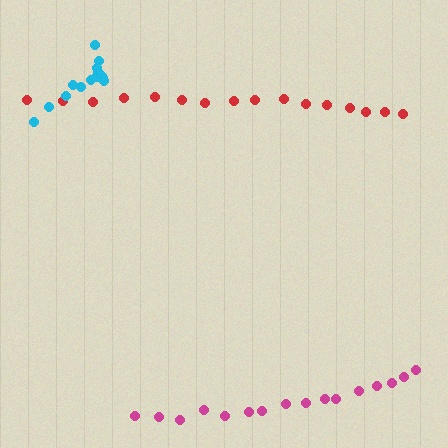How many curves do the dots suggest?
There are 3 distinct paths.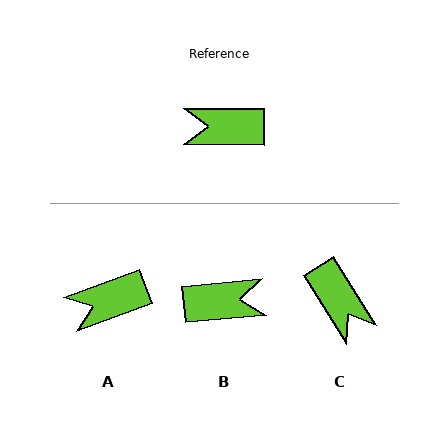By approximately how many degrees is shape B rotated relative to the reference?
Approximately 175 degrees clockwise.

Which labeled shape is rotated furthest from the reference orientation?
B, about 175 degrees away.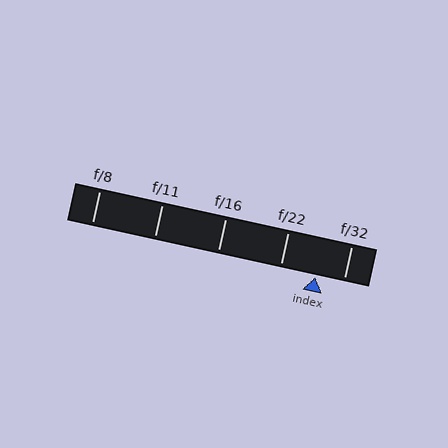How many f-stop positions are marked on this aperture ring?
There are 5 f-stop positions marked.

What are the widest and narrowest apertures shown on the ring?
The widest aperture shown is f/8 and the narrowest is f/32.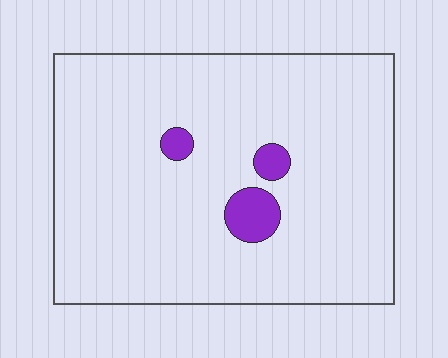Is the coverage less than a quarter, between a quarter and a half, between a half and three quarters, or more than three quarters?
Less than a quarter.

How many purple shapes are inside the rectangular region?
3.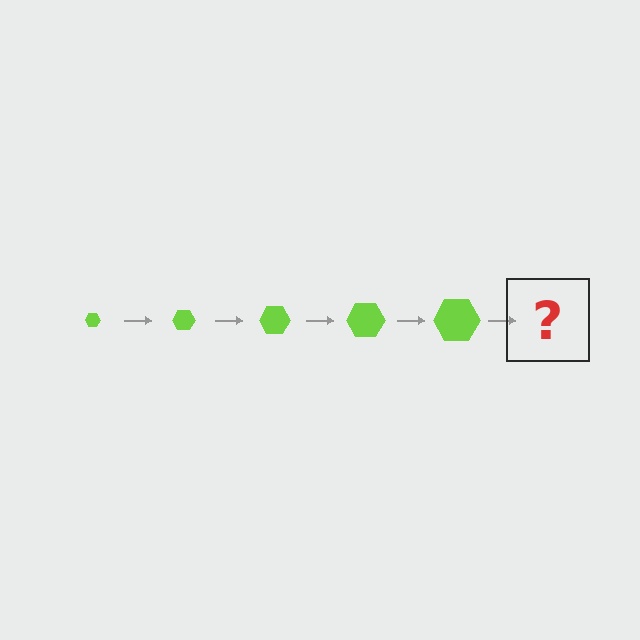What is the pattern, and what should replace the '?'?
The pattern is that the hexagon gets progressively larger each step. The '?' should be a lime hexagon, larger than the previous one.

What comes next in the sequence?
The next element should be a lime hexagon, larger than the previous one.